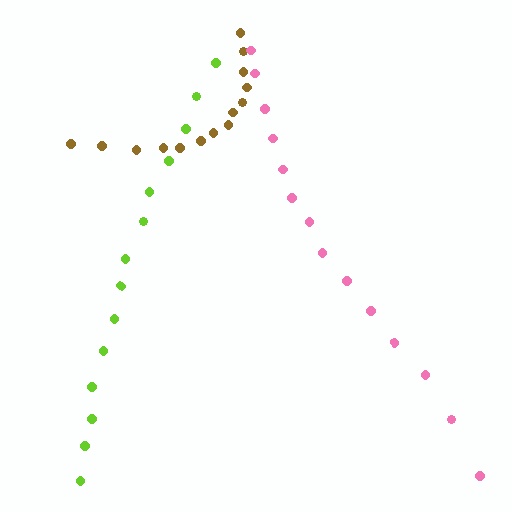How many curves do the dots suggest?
There are 3 distinct paths.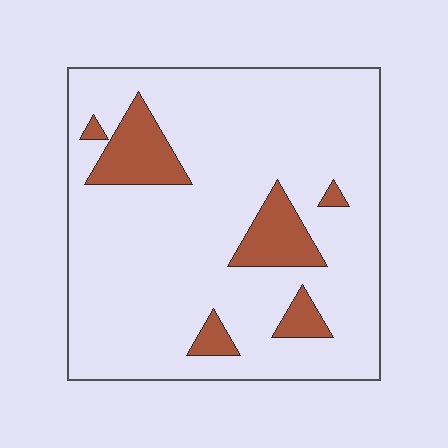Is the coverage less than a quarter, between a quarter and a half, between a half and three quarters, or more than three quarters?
Less than a quarter.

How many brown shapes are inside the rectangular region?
6.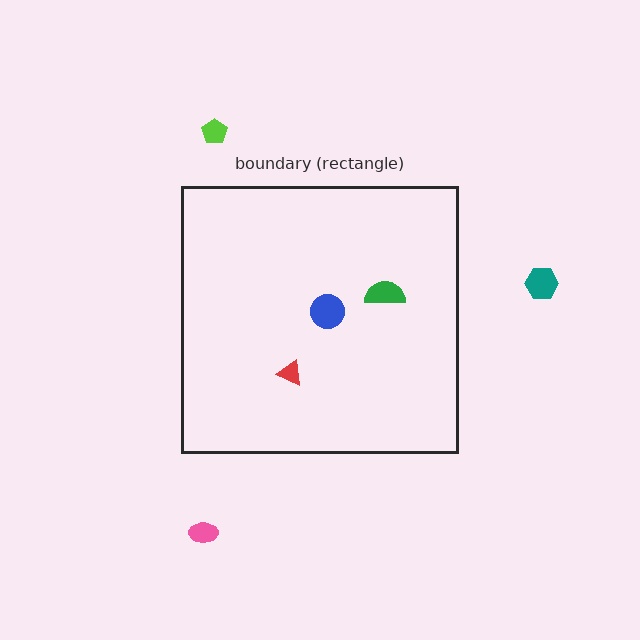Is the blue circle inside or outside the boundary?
Inside.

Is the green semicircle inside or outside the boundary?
Inside.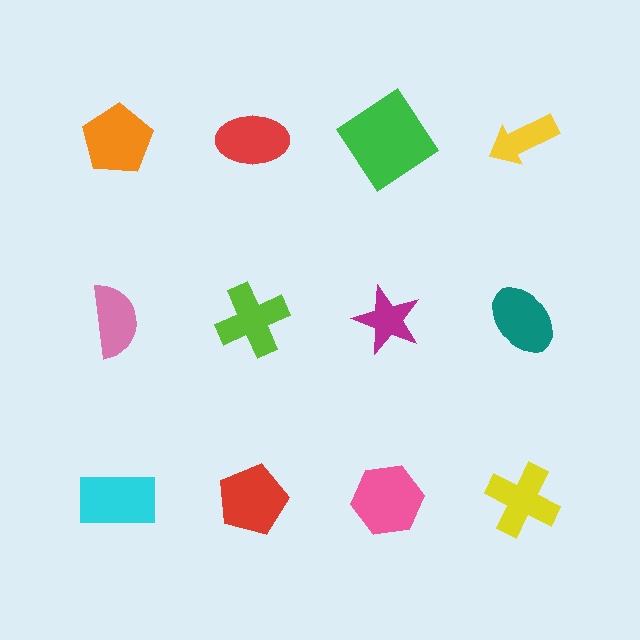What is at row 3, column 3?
A pink hexagon.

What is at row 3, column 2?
A red pentagon.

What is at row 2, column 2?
A lime cross.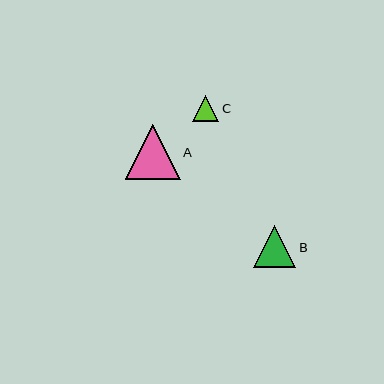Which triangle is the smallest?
Triangle C is the smallest with a size of approximately 26 pixels.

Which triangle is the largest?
Triangle A is the largest with a size of approximately 55 pixels.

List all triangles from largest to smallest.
From largest to smallest: A, B, C.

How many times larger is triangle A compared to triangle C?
Triangle A is approximately 2.1 times the size of triangle C.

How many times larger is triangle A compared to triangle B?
Triangle A is approximately 1.3 times the size of triangle B.